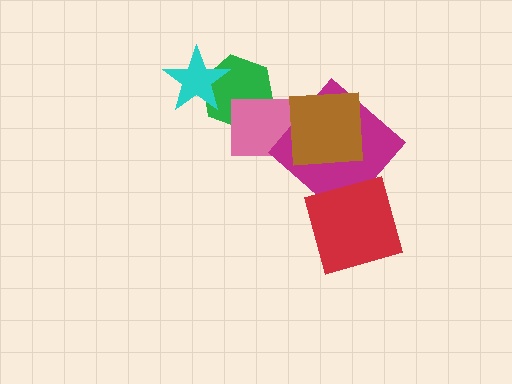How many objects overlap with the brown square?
2 objects overlap with the brown square.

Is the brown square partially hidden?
No, no other shape covers it.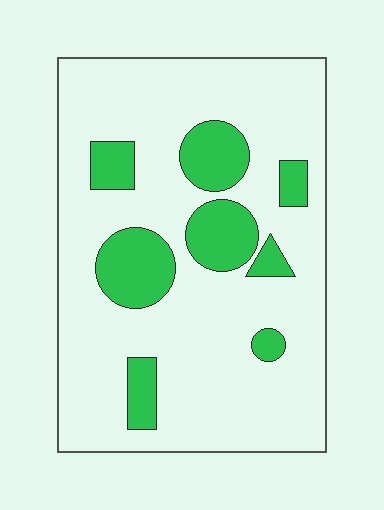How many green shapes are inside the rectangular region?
8.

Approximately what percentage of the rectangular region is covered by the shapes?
Approximately 20%.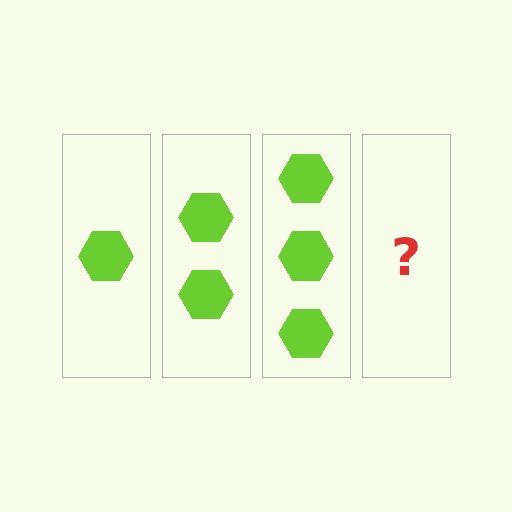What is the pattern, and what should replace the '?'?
The pattern is that each step adds one more hexagon. The '?' should be 4 hexagons.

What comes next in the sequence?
The next element should be 4 hexagons.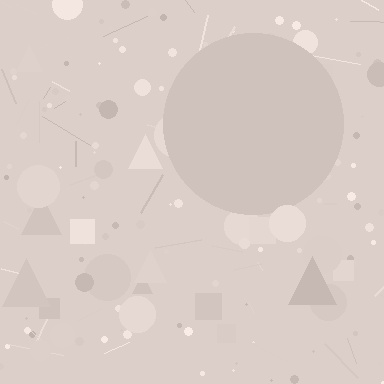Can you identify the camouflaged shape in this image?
The camouflaged shape is a circle.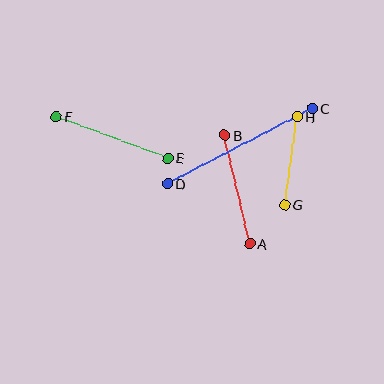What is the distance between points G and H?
The distance is approximately 89 pixels.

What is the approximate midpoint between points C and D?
The midpoint is at approximately (240, 146) pixels.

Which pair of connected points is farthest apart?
Points C and D are farthest apart.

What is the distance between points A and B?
The distance is approximately 111 pixels.